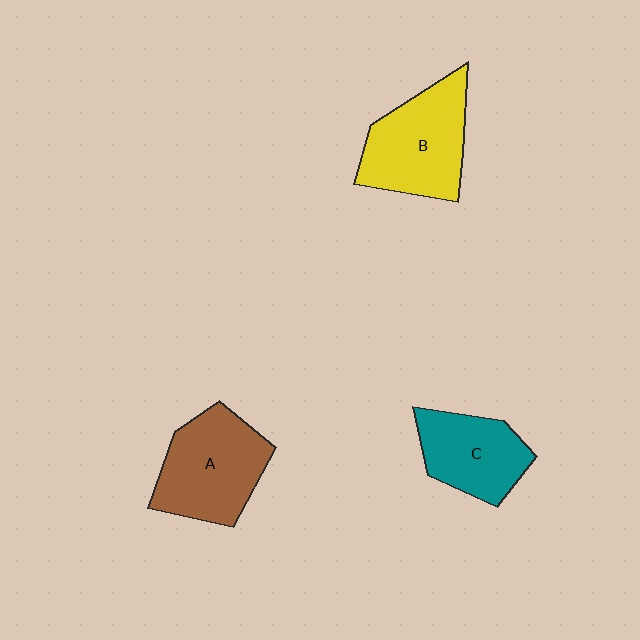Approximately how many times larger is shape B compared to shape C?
Approximately 1.3 times.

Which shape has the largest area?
Shape B (yellow).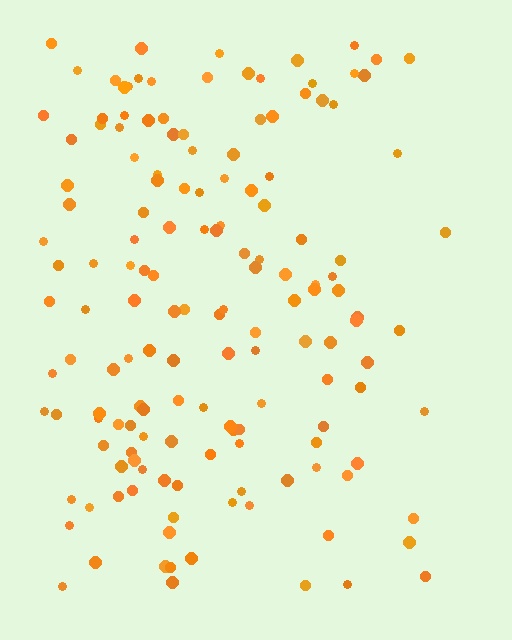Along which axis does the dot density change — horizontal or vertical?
Horizontal.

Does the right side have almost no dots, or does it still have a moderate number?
Still a moderate number, just noticeably fewer than the left.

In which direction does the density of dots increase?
From right to left, with the left side densest.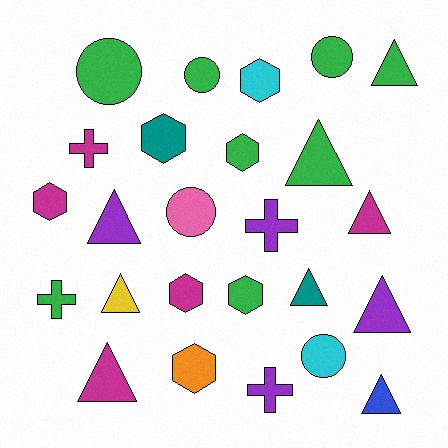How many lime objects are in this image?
There are no lime objects.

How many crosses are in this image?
There are 4 crosses.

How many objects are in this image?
There are 25 objects.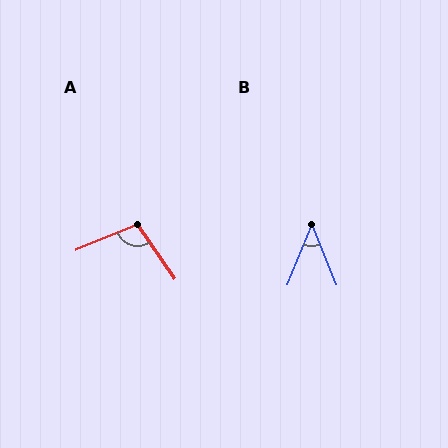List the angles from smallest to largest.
B (45°), A (102°).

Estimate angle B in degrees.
Approximately 45 degrees.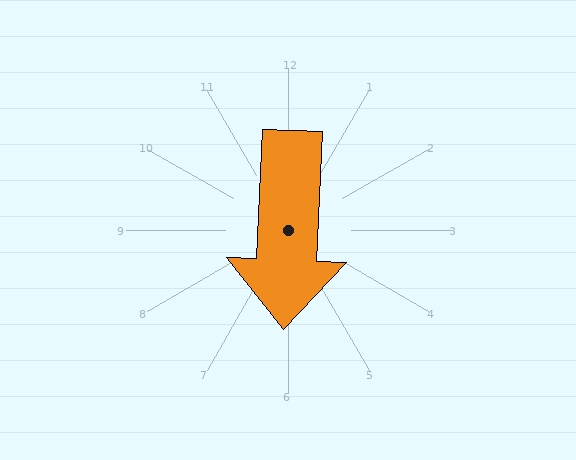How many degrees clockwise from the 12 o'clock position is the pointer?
Approximately 183 degrees.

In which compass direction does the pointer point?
South.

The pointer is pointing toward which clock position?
Roughly 6 o'clock.